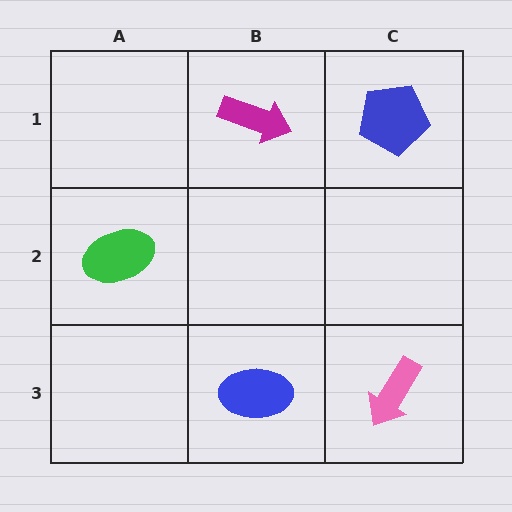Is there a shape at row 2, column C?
No, that cell is empty.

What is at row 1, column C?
A blue pentagon.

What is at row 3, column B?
A blue ellipse.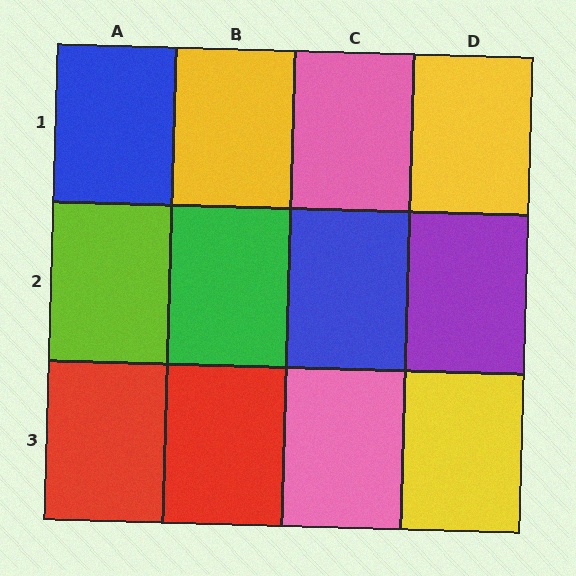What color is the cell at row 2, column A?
Lime.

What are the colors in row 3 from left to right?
Red, red, pink, yellow.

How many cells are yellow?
3 cells are yellow.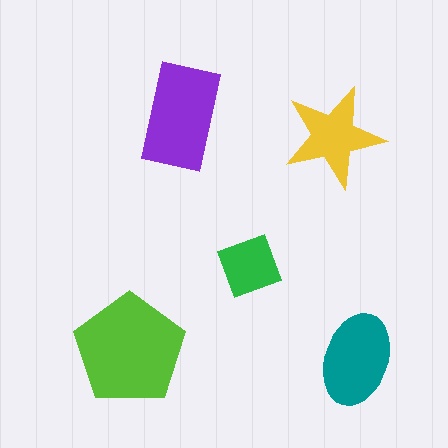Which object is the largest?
The lime pentagon.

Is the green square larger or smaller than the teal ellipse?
Smaller.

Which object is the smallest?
The green square.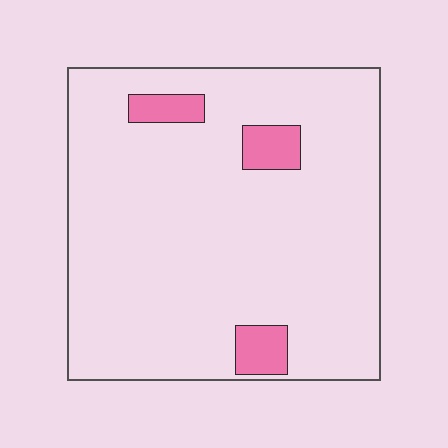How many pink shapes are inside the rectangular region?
3.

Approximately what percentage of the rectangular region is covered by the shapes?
Approximately 10%.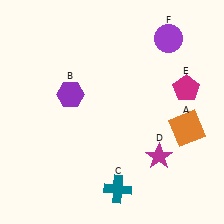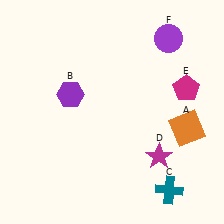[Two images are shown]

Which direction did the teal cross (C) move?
The teal cross (C) moved right.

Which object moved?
The teal cross (C) moved right.